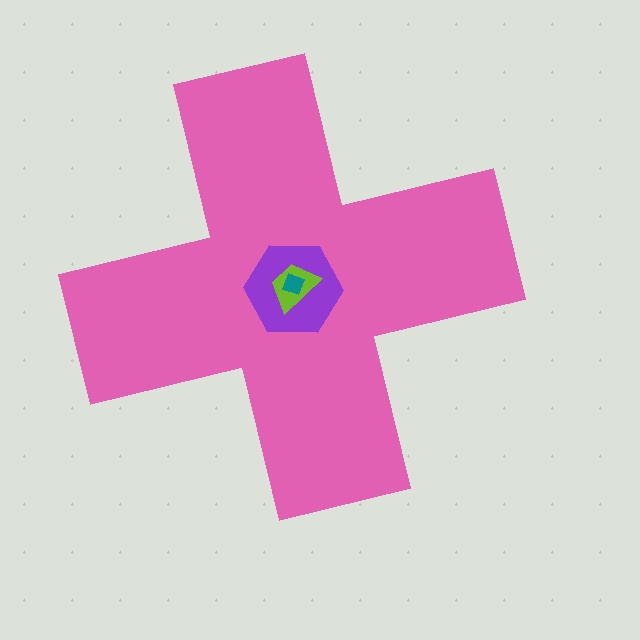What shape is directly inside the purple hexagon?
The lime trapezoid.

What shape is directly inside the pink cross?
The purple hexagon.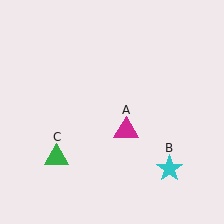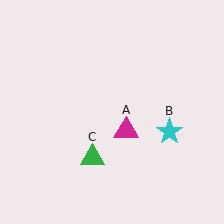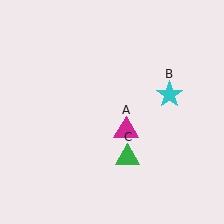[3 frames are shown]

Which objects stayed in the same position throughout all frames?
Magenta triangle (object A) remained stationary.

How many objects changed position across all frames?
2 objects changed position: cyan star (object B), green triangle (object C).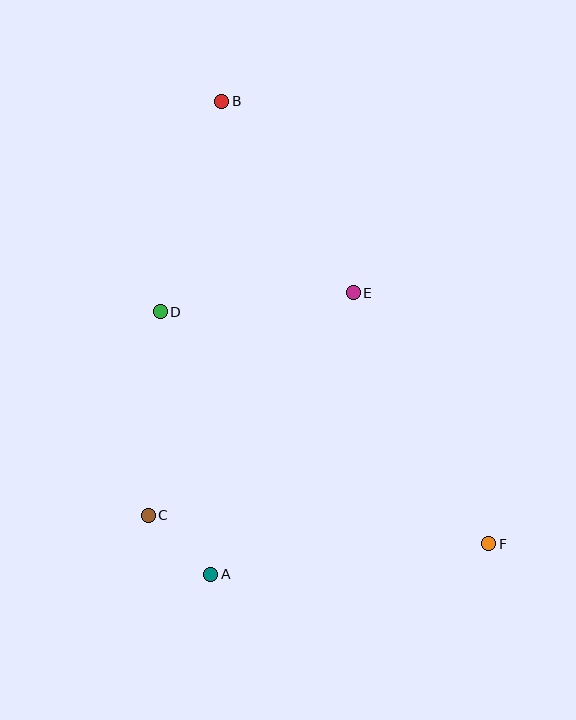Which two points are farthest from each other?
Points B and F are farthest from each other.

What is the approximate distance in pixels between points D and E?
The distance between D and E is approximately 194 pixels.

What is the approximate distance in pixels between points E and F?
The distance between E and F is approximately 285 pixels.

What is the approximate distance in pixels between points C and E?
The distance between C and E is approximately 302 pixels.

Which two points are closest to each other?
Points A and C are closest to each other.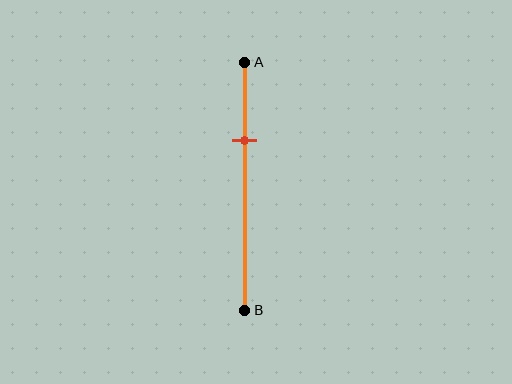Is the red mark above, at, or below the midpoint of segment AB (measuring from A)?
The red mark is above the midpoint of segment AB.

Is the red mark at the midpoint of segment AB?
No, the mark is at about 30% from A, not at the 50% midpoint.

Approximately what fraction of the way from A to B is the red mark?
The red mark is approximately 30% of the way from A to B.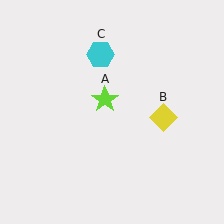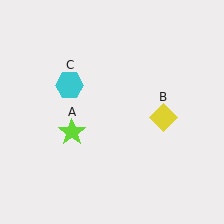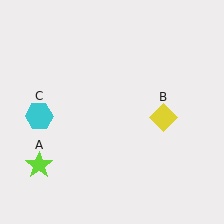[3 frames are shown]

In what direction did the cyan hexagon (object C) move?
The cyan hexagon (object C) moved down and to the left.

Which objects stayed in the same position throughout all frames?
Yellow diamond (object B) remained stationary.